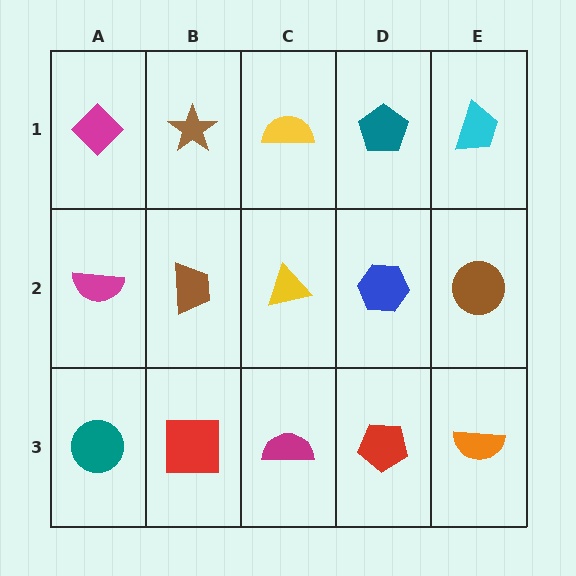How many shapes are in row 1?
5 shapes.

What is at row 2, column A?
A magenta semicircle.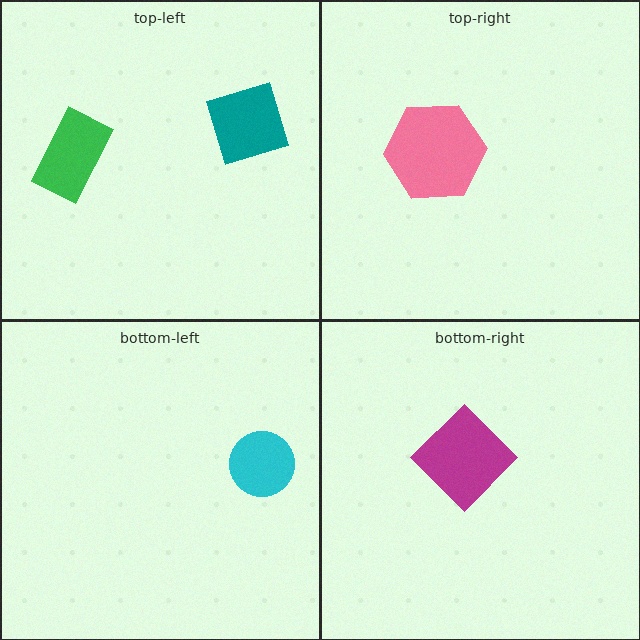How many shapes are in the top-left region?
2.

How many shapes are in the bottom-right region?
1.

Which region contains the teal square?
The top-left region.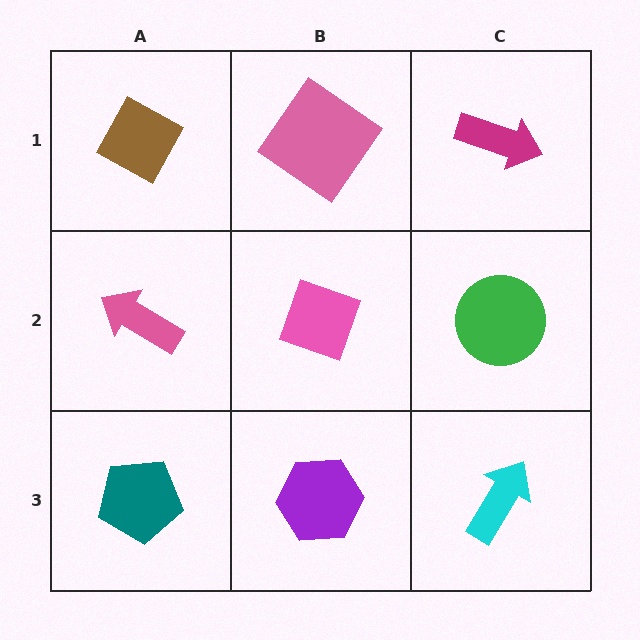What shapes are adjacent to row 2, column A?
A brown diamond (row 1, column A), a teal pentagon (row 3, column A), a pink diamond (row 2, column B).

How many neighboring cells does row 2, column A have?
3.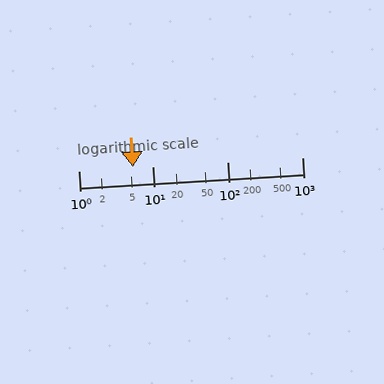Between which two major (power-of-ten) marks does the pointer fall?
The pointer is between 1 and 10.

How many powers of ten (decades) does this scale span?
The scale spans 3 decades, from 1 to 1000.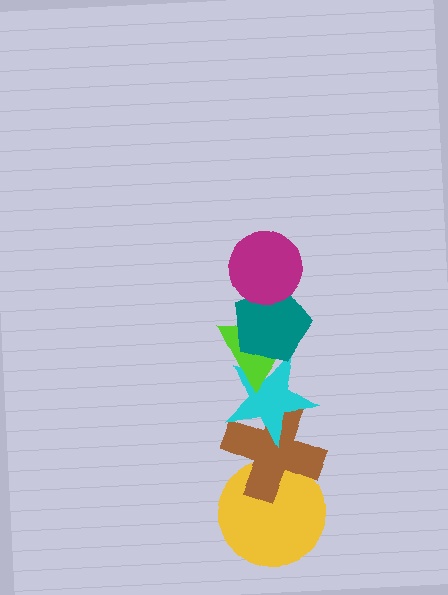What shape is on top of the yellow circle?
The brown cross is on top of the yellow circle.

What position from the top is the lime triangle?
The lime triangle is 3rd from the top.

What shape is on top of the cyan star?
The lime triangle is on top of the cyan star.